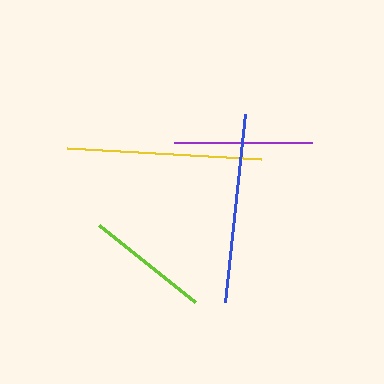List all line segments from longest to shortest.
From longest to shortest: yellow, blue, purple, lime.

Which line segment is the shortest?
The lime line is the shortest at approximately 123 pixels.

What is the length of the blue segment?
The blue segment is approximately 189 pixels long.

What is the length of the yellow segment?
The yellow segment is approximately 195 pixels long.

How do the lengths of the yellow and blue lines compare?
The yellow and blue lines are approximately the same length.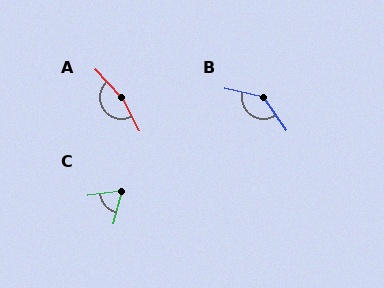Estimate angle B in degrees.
Approximately 136 degrees.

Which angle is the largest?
A, at approximately 165 degrees.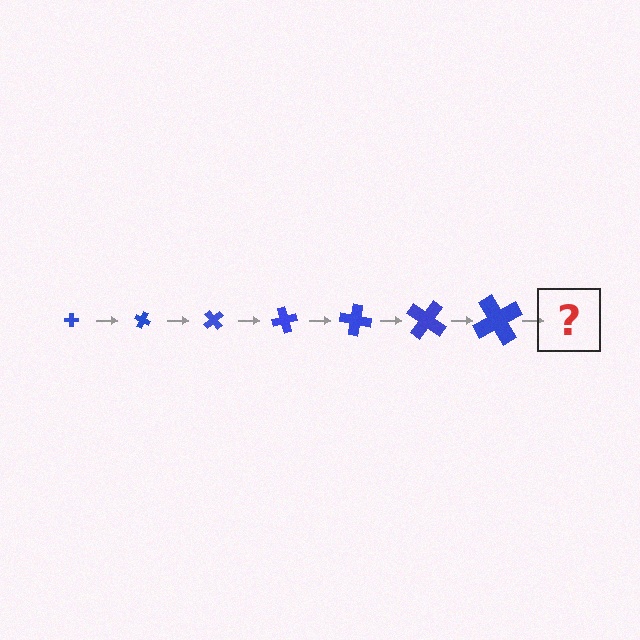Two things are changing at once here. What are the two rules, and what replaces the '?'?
The two rules are that the cross grows larger each step and it rotates 25 degrees each step. The '?' should be a cross, larger than the previous one and rotated 175 degrees from the start.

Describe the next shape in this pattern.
It should be a cross, larger than the previous one and rotated 175 degrees from the start.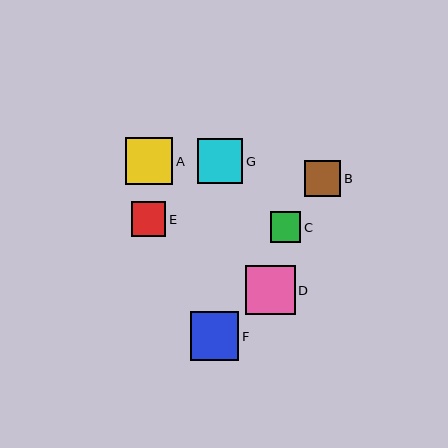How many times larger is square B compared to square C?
Square B is approximately 1.2 times the size of square C.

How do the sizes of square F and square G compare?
Square F and square G are approximately the same size.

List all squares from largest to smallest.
From largest to smallest: D, F, A, G, B, E, C.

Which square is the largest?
Square D is the largest with a size of approximately 50 pixels.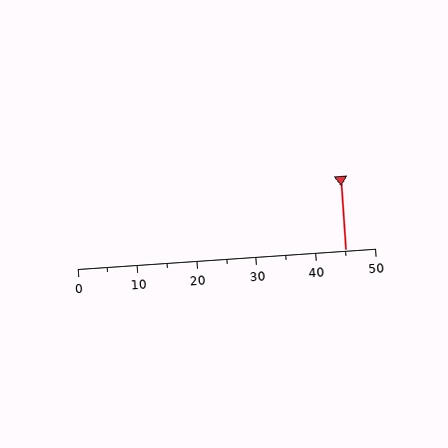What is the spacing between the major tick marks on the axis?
The major ticks are spaced 10 apart.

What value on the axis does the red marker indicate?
The marker indicates approximately 45.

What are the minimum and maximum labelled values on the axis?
The axis runs from 0 to 50.